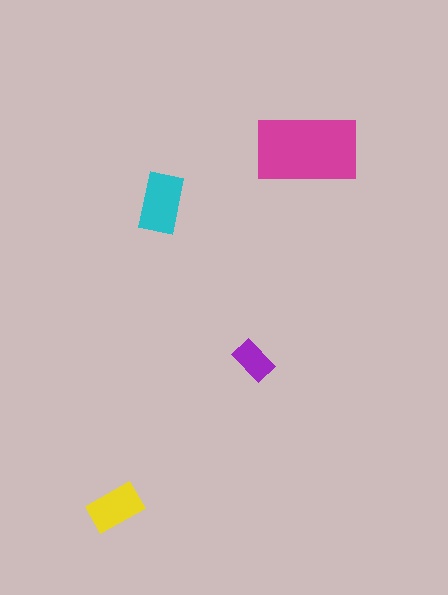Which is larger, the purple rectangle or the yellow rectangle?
The yellow one.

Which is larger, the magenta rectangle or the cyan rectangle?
The magenta one.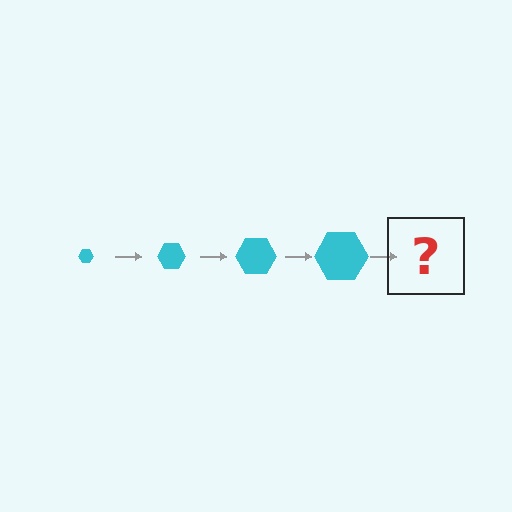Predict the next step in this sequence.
The next step is a cyan hexagon, larger than the previous one.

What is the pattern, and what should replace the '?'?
The pattern is that the hexagon gets progressively larger each step. The '?' should be a cyan hexagon, larger than the previous one.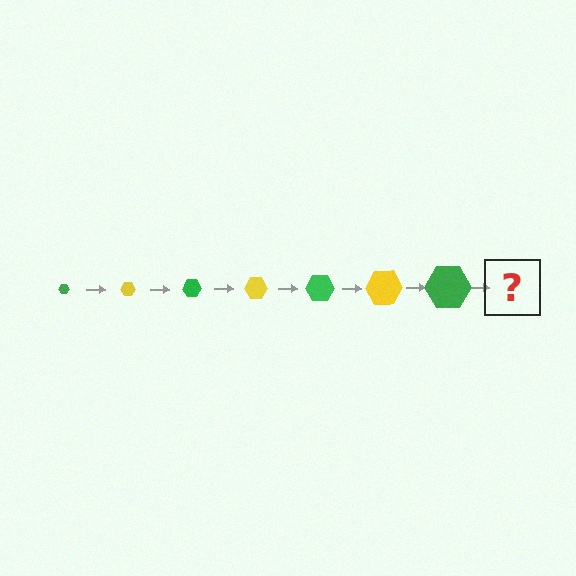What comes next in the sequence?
The next element should be a yellow hexagon, larger than the previous one.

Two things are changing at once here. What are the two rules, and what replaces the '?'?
The two rules are that the hexagon grows larger each step and the color cycles through green and yellow. The '?' should be a yellow hexagon, larger than the previous one.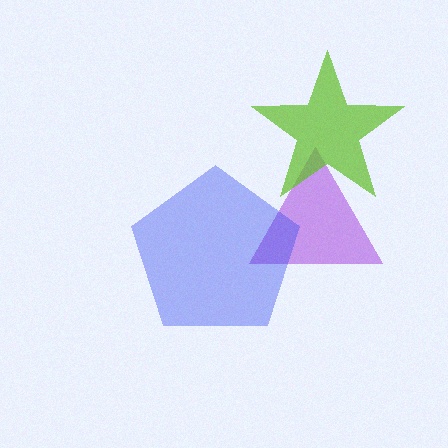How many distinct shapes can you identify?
There are 3 distinct shapes: a purple triangle, a lime star, a blue pentagon.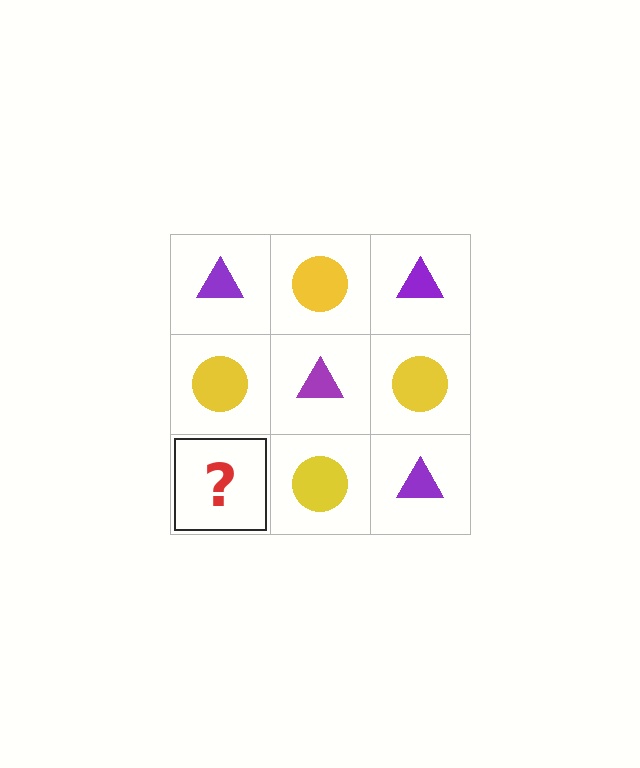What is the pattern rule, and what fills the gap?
The rule is that it alternates purple triangle and yellow circle in a checkerboard pattern. The gap should be filled with a purple triangle.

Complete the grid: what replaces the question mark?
The question mark should be replaced with a purple triangle.